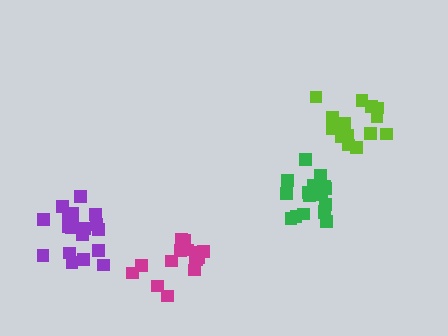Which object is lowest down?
The magenta cluster is bottommost.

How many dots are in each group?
Group 1: 17 dots, Group 2: 16 dots, Group 3: 20 dots, Group 4: 15 dots (68 total).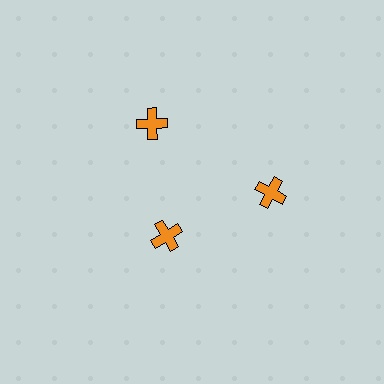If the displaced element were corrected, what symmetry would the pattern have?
It would have 3-fold rotational symmetry — the pattern would map onto itself every 120 degrees.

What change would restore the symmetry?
The symmetry would be restored by moving it outward, back onto the ring so that all 3 crosses sit at equal angles and equal distance from the center.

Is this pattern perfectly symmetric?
No. The 3 orange crosses are arranged in a ring, but one element near the 7 o'clock position is pulled inward toward the center, breaking the 3-fold rotational symmetry.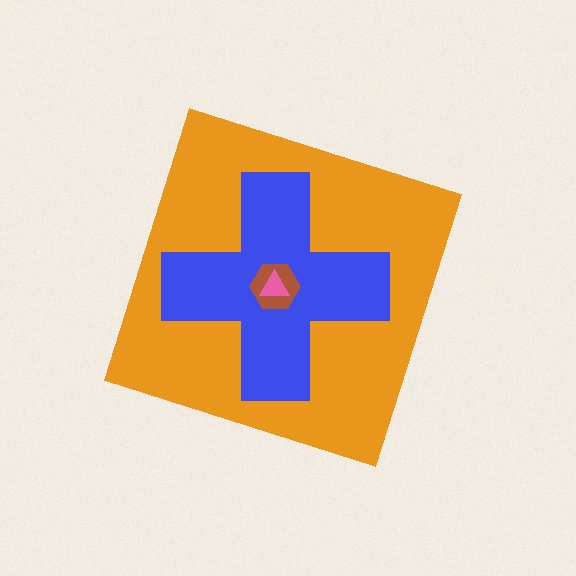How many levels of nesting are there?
4.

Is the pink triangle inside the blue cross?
Yes.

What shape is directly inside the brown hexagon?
The pink triangle.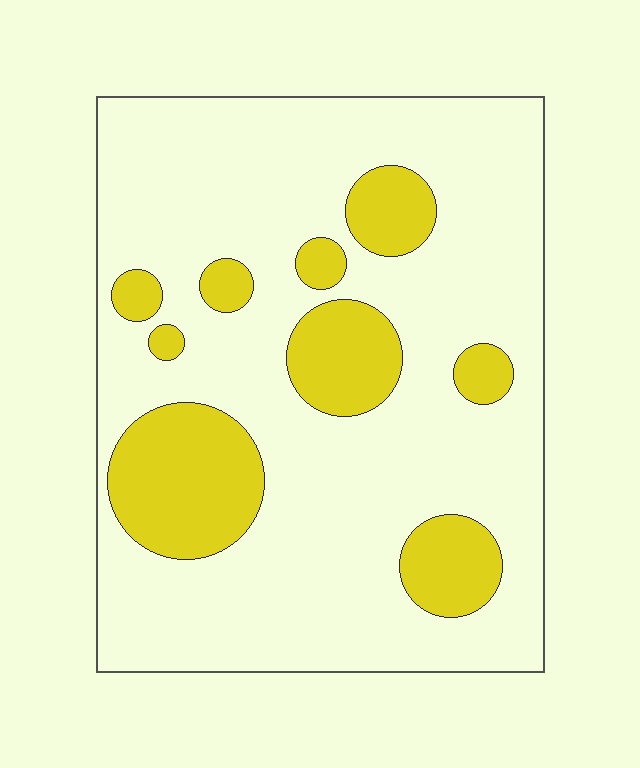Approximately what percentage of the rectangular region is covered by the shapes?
Approximately 20%.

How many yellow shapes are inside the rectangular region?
9.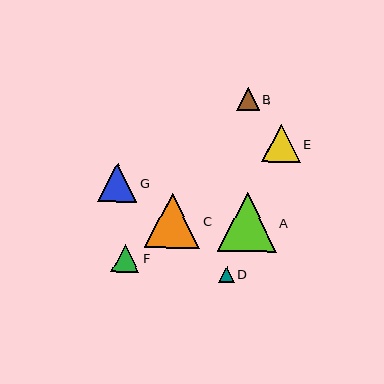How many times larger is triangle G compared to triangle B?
Triangle G is approximately 1.7 times the size of triangle B.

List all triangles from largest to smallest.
From largest to smallest: A, C, G, E, F, B, D.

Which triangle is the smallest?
Triangle D is the smallest with a size of approximately 16 pixels.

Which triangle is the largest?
Triangle A is the largest with a size of approximately 59 pixels.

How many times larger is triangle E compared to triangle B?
Triangle E is approximately 1.7 times the size of triangle B.